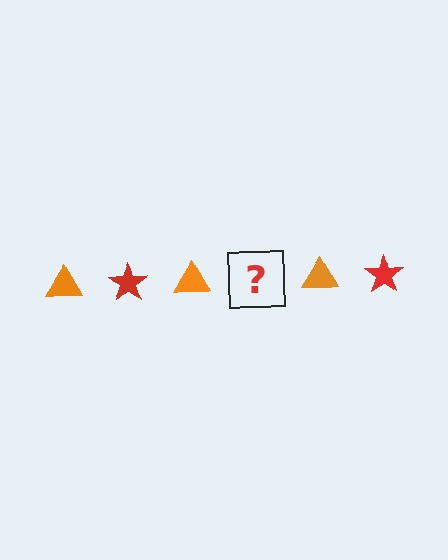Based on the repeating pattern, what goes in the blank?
The blank should be a red star.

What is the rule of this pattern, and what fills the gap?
The rule is that the pattern alternates between orange triangle and red star. The gap should be filled with a red star.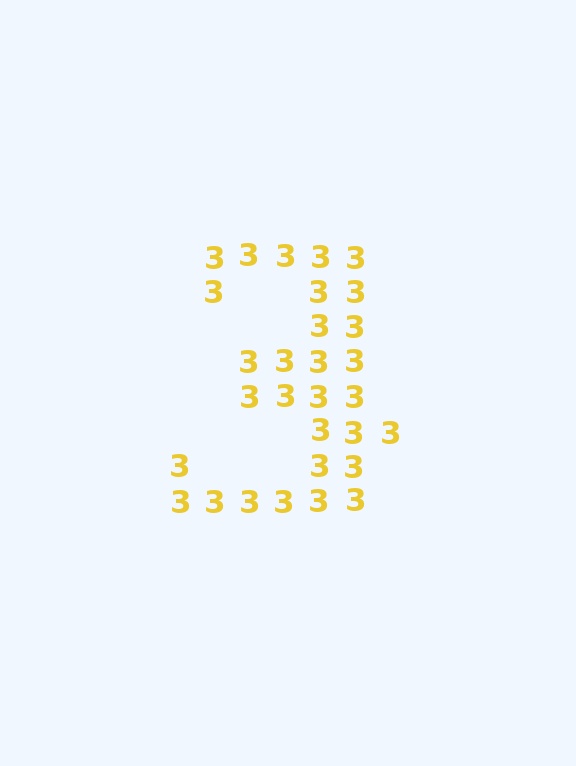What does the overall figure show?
The overall figure shows the digit 3.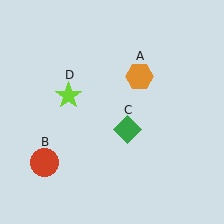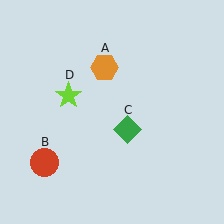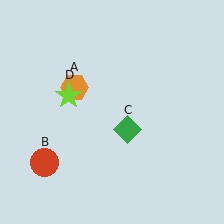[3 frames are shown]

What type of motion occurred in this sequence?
The orange hexagon (object A) rotated counterclockwise around the center of the scene.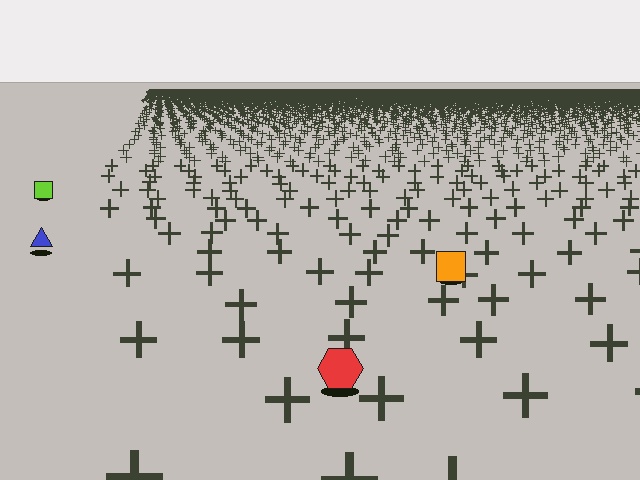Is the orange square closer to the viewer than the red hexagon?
No. The red hexagon is closer — you can tell from the texture gradient: the ground texture is coarser near it.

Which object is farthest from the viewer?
The lime square is farthest from the viewer. It appears smaller and the ground texture around it is denser.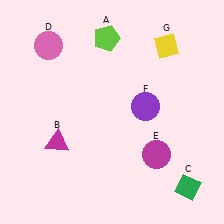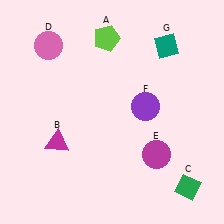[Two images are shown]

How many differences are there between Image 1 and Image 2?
There is 1 difference between the two images.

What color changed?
The diamond (G) changed from yellow in Image 1 to teal in Image 2.